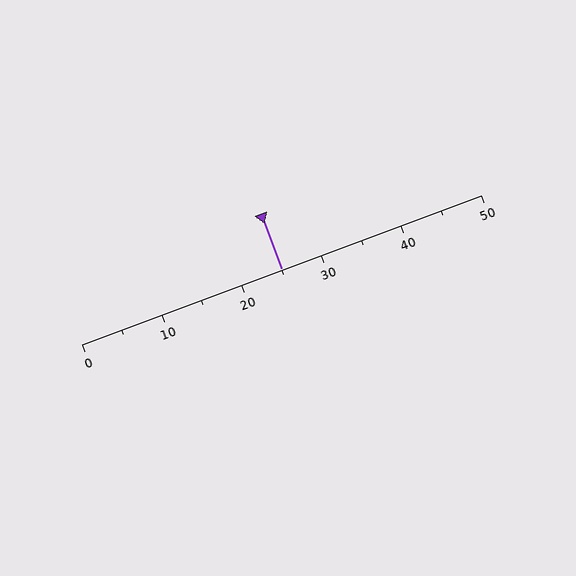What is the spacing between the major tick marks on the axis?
The major ticks are spaced 10 apart.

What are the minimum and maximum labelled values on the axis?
The axis runs from 0 to 50.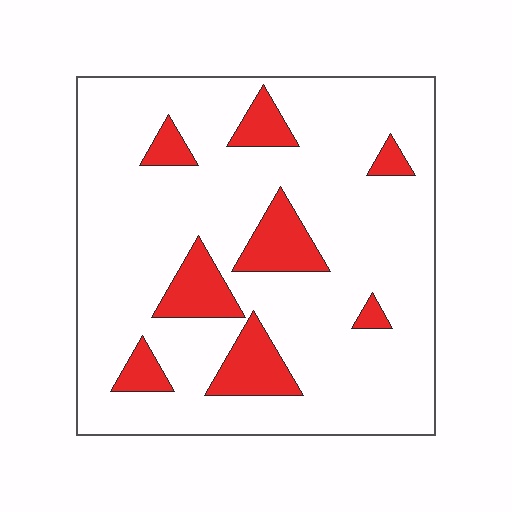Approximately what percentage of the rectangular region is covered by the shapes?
Approximately 15%.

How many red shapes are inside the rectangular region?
8.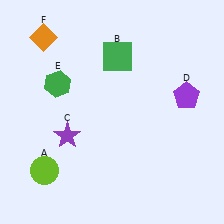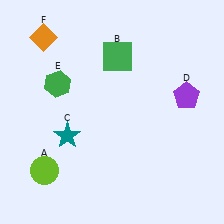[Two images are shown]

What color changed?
The star (C) changed from purple in Image 1 to teal in Image 2.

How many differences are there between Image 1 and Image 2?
There is 1 difference between the two images.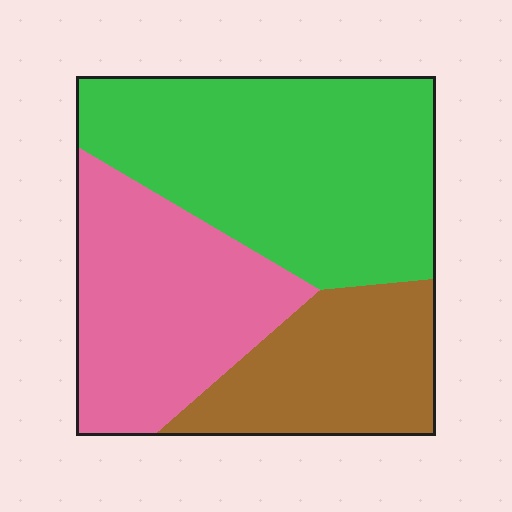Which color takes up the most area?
Green, at roughly 45%.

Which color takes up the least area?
Brown, at roughly 25%.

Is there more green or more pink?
Green.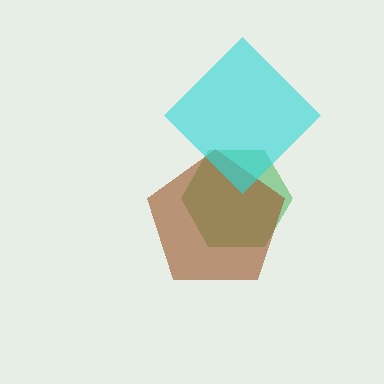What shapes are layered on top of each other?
The layered shapes are: a green hexagon, a brown pentagon, a cyan diamond.